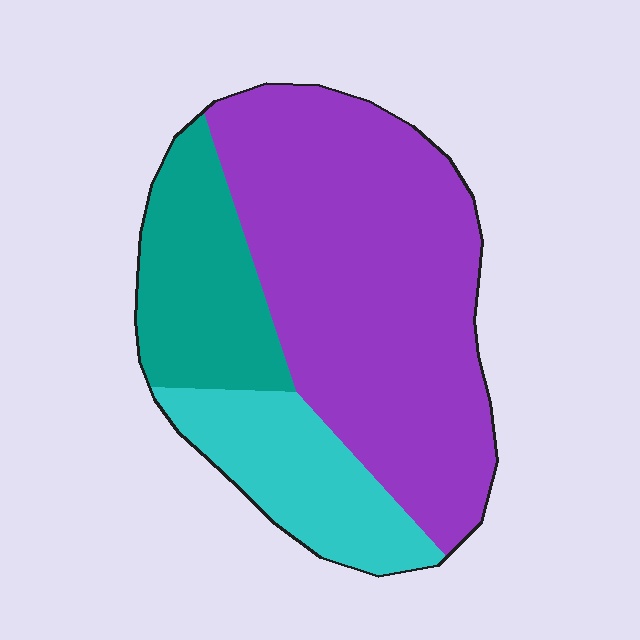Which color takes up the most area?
Purple, at roughly 60%.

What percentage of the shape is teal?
Teal takes up about one fifth (1/5) of the shape.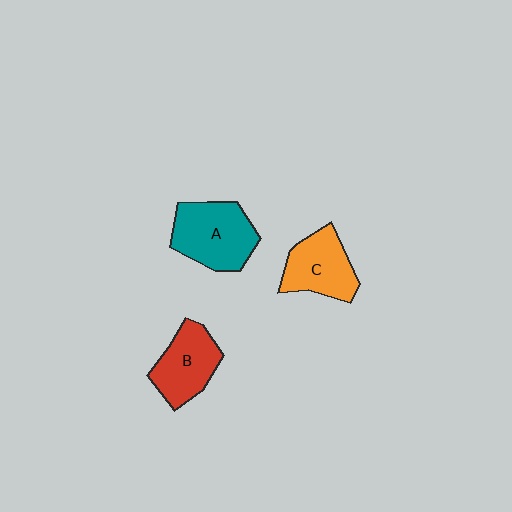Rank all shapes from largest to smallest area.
From largest to smallest: A (teal), C (orange), B (red).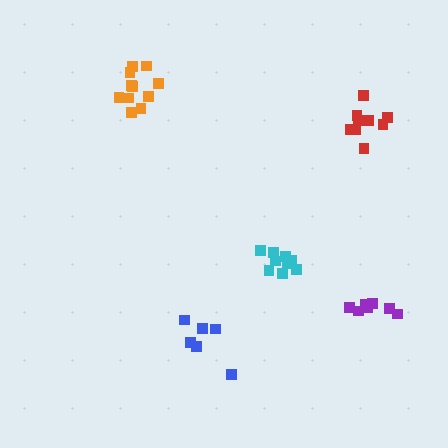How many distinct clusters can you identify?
There are 5 distinct clusters.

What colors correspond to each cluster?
The clusters are colored: blue, cyan, orange, red, purple.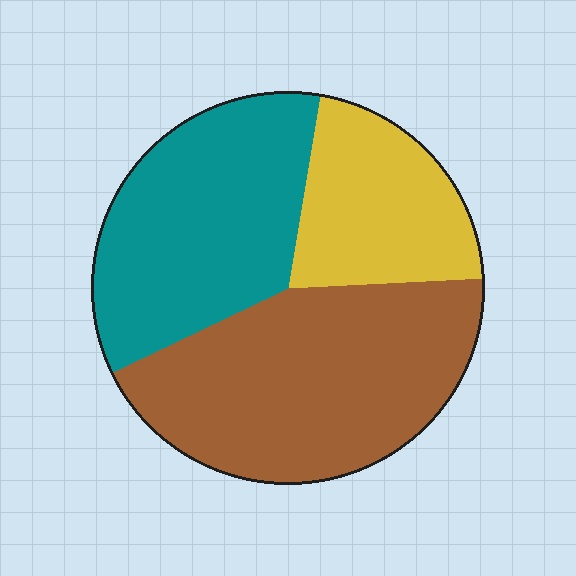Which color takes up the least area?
Yellow, at roughly 20%.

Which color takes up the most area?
Brown, at roughly 45%.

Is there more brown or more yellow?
Brown.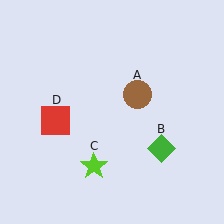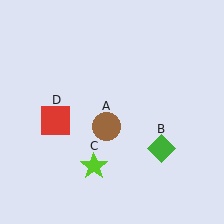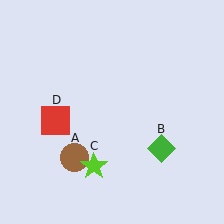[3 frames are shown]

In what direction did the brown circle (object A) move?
The brown circle (object A) moved down and to the left.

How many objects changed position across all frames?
1 object changed position: brown circle (object A).